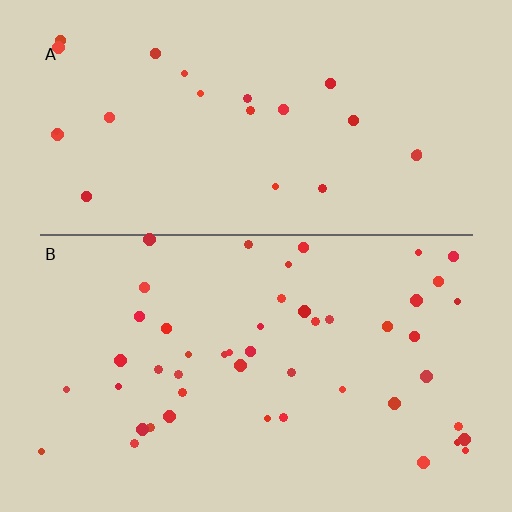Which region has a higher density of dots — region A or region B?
B (the bottom).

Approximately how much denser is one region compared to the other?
Approximately 2.1× — region B over region A.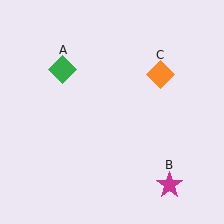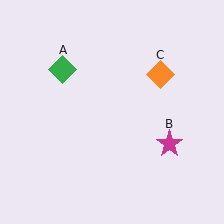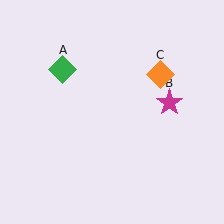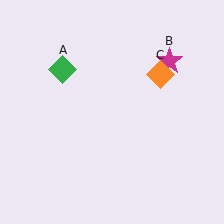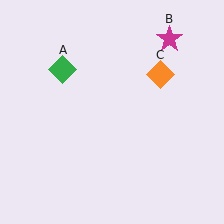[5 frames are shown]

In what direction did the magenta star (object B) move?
The magenta star (object B) moved up.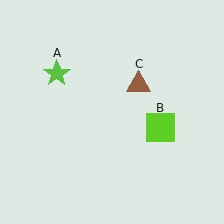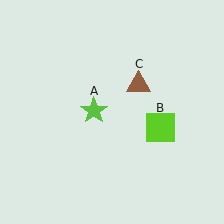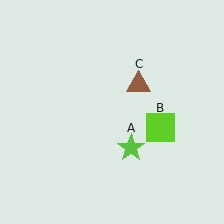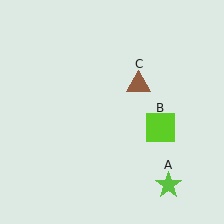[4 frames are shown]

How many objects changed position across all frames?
1 object changed position: lime star (object A).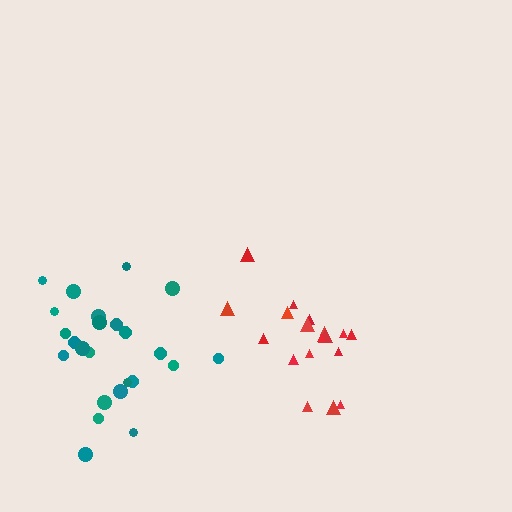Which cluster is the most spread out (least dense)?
Red.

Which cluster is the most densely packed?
Teal.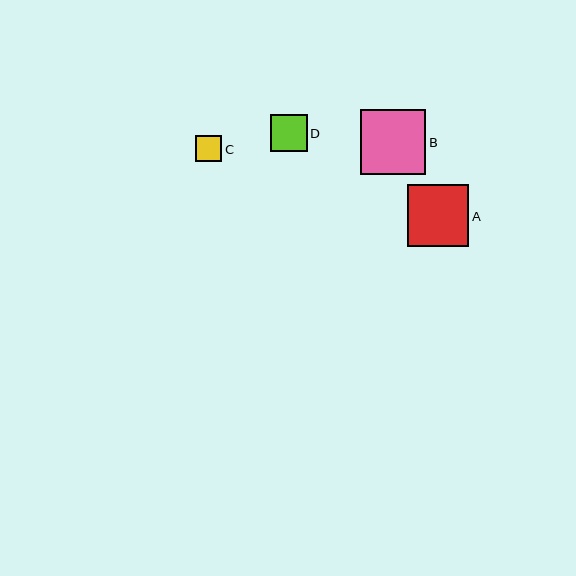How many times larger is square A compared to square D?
Square A is approximately 1.7 times the size of square D.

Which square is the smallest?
Square C is the smallest with a size of approximately 26 pixels.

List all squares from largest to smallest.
From largest to smallest: B, A, D, C.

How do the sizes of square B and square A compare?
Square B and square A are approximately the same size.